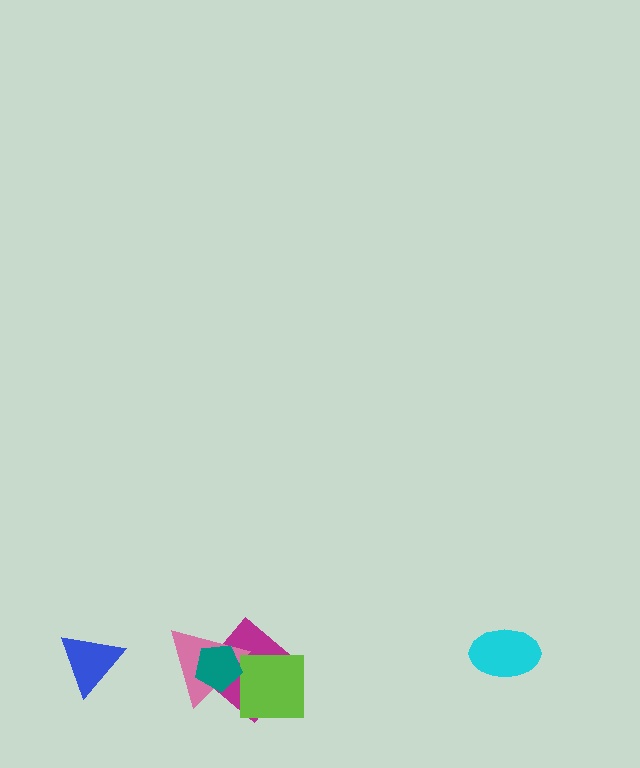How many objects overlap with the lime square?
1 object overlaps with the lime square.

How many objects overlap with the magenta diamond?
3 objects overlap with the magenta diamond.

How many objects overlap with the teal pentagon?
2 objects overlap with the teal pentagon.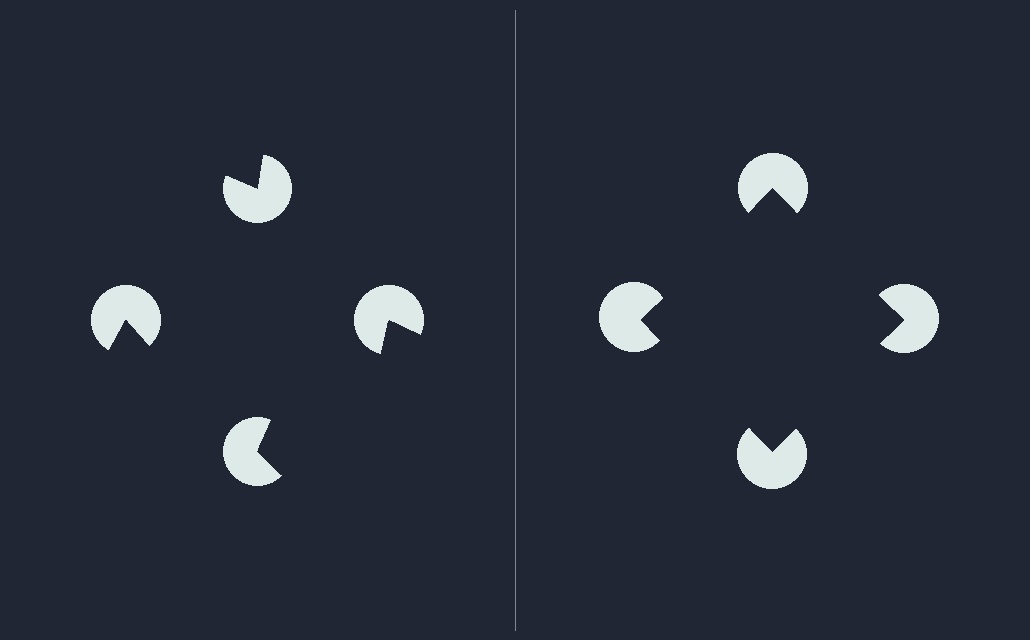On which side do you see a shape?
An illusory square appears on the right side. On the left side the wedge cuts are rotated, so no coherent shape forms.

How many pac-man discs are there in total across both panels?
8 — 4 on each side.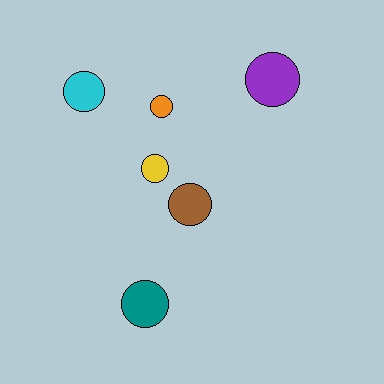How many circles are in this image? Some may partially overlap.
There are 6 circles.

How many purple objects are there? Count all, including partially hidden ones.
There is 1 purple object.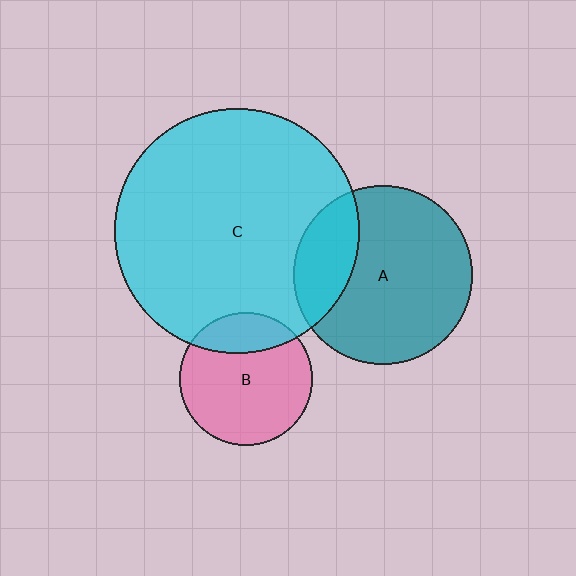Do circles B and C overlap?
Yes.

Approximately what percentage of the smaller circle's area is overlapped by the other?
Approximately 25%.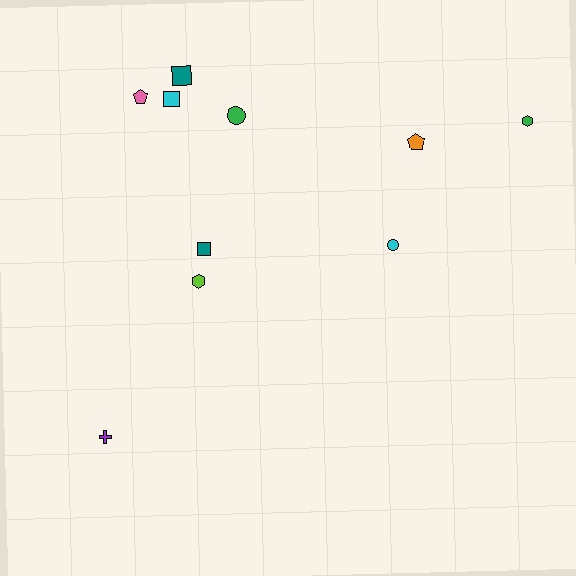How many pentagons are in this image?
There are 2 pentagons.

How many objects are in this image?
There are 10 objects.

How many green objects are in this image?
There are 2 green objects.